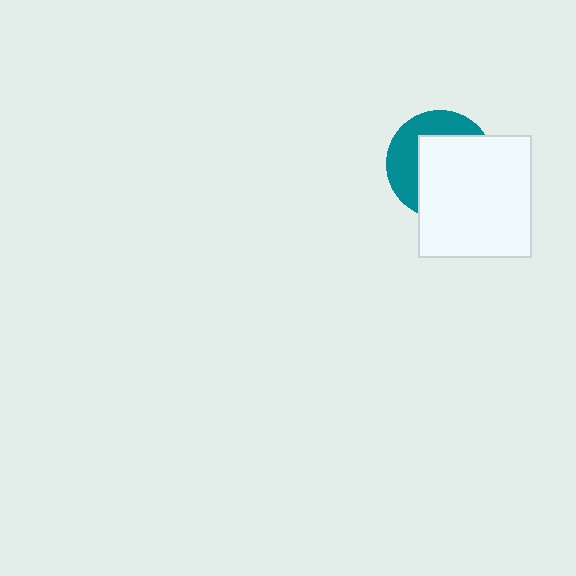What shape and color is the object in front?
The object in front is a white rectangle.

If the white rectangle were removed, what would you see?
You would see the complete teal circle.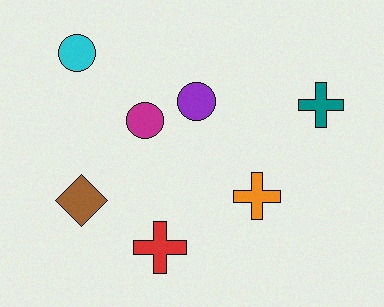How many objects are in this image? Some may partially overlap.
There are 7 objects.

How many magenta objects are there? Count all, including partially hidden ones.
There is 1 magenta object.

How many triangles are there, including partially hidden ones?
There are no triangles.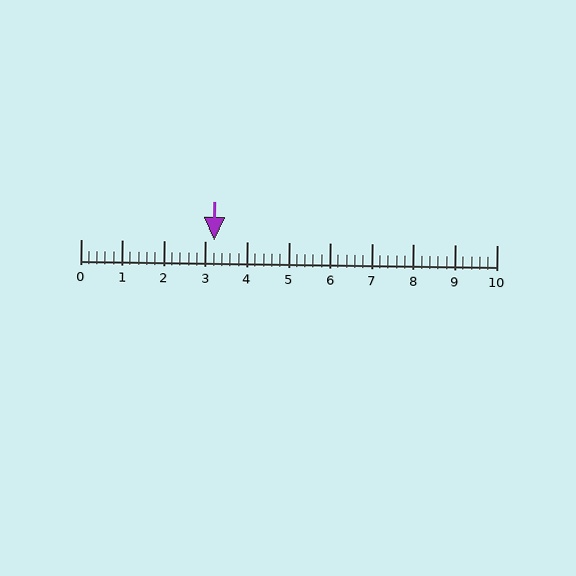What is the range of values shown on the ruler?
The ruler shows values from 0 to 10.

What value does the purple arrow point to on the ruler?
The purple arrow points to approximately 3.2.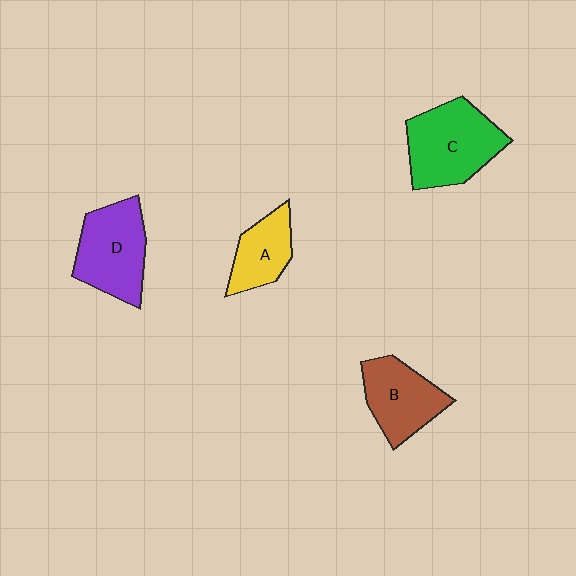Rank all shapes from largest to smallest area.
From largest to smallest: C (green), D (purple), B (brown), A (yellow).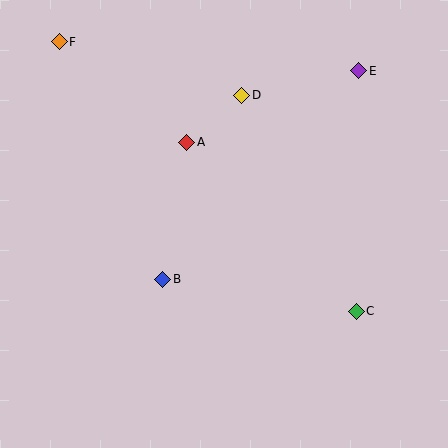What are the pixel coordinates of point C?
Point C is at (356, 311).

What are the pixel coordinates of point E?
Point E is at (359, 71).